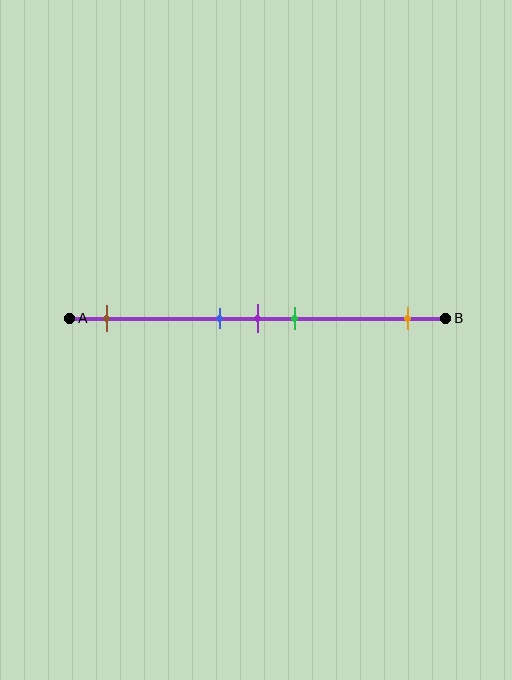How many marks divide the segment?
There are 5 marks dividing the segment.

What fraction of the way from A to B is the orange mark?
The orange mark is approximately 90% (0.9) of the way from A to B.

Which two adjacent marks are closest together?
The blue and purple marks are the closest adjacent pair.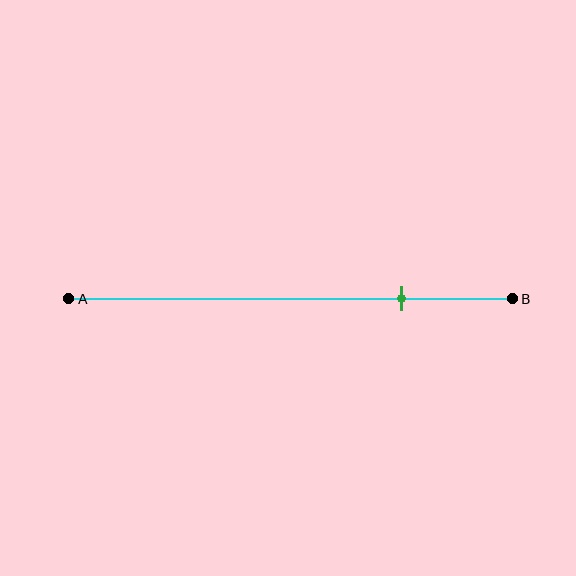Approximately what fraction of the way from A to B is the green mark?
The green mark is approximately 75% of the way from A to B.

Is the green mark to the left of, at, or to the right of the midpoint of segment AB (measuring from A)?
The green mark is to the right of the midpoint of segment AB.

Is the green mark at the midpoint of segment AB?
No, the mark is at about 75% from A, not at the 50% midpoint.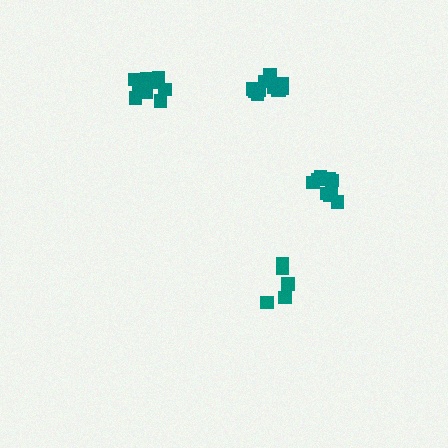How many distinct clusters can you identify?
There are 4 distinct clusters.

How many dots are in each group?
Group 1: 6 dots, Group 2: 12 dots, Group 3: 9 dots, Group 4: 12 dots (39 total).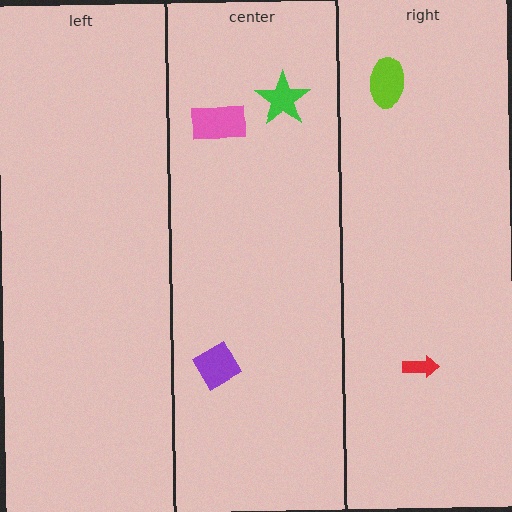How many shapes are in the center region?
3.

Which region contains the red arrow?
The right region.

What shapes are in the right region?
The red arrow, the lime ellipse.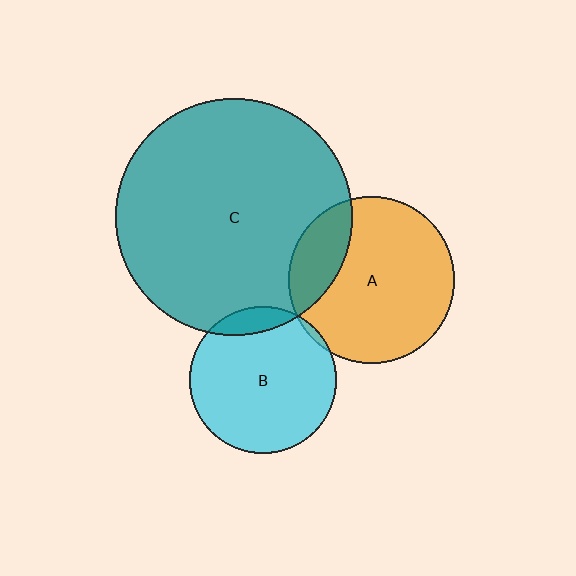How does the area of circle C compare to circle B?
Approximately 2.6 times.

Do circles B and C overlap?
Yes.